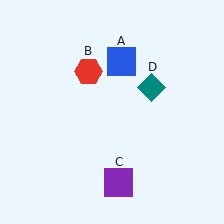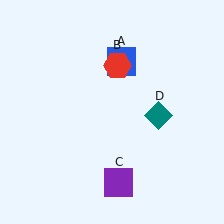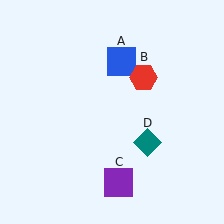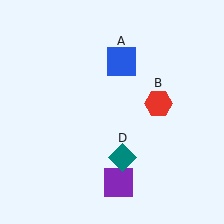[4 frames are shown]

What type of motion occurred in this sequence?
The red hexagon (object B), teal diamond (object D) rotated clockwise around the center of the scene.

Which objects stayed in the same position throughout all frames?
Blue square (object A) and purple square (object C) remained stationary.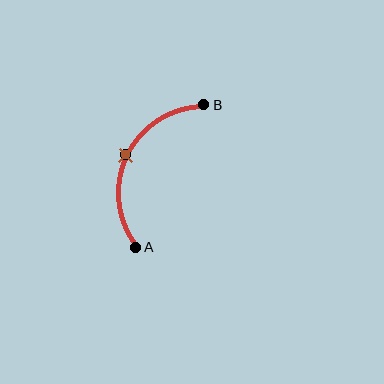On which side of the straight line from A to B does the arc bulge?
The arc bulges to the left of the straight line connecting A and B.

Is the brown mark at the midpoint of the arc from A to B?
Yes. The brown mark lies on the arc at equal arc-length from both A and B — it is the arc midpoint.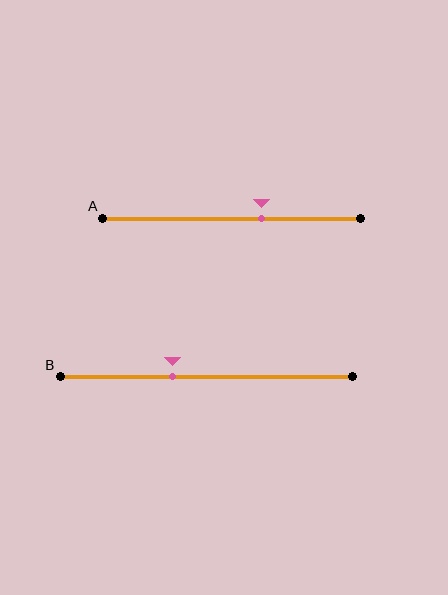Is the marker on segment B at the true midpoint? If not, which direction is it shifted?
No, the marker on segment B is shifted to the left by about 11% of the segment length.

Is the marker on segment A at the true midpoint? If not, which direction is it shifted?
No, the marker on segment A is shifted to the right by about 12% of the segment length.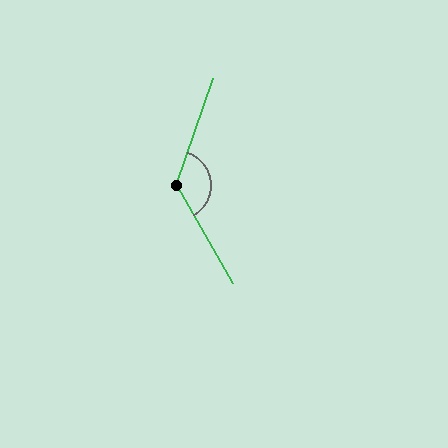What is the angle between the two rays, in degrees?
Approximately 131 degrees.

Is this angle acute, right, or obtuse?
It is obtuse.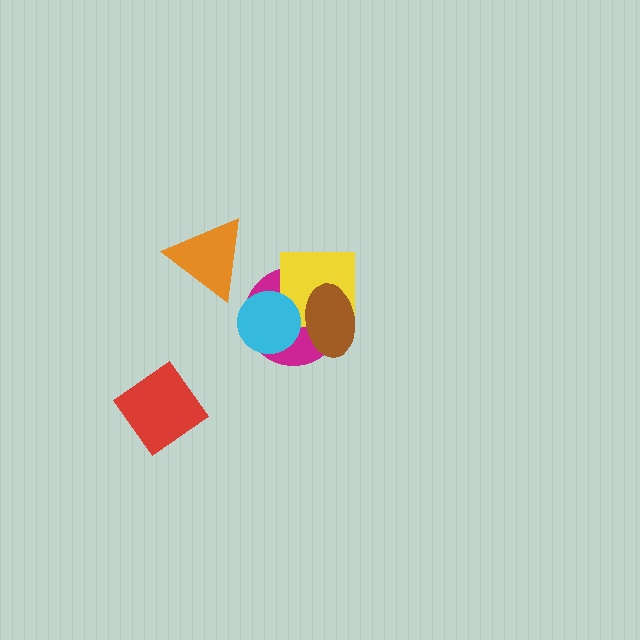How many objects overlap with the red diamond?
0 objects overlap with the red diamond.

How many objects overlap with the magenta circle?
3 objects overlap with the magenta circle.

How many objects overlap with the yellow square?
3 objects overlap with the yellow square.